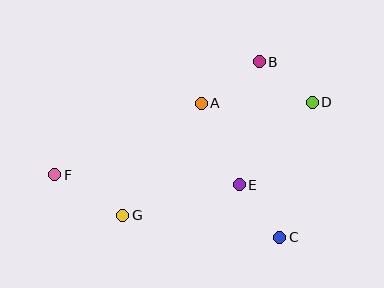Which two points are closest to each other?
Points C and E are closest to each other.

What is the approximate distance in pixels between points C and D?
The distance between C and D is approximately 139 pixels.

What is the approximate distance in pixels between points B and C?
The distance between B and C is approximately 177 pixels.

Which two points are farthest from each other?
Points D and F are farthest from each other.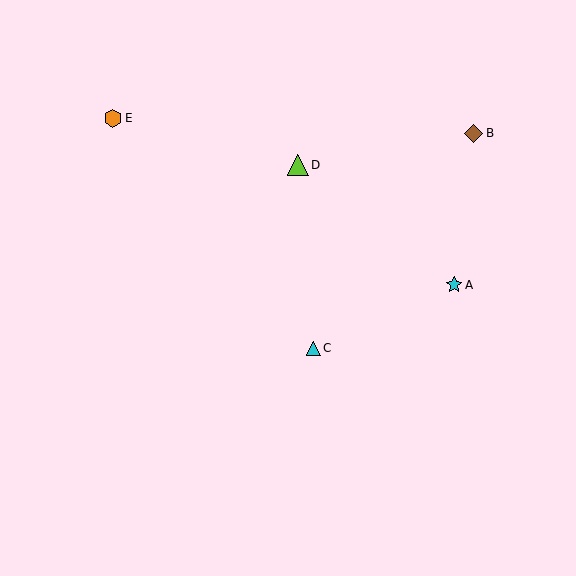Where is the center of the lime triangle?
The center of the lime triangle is at (298, 165).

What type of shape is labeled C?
Shape C is a cyan triangle.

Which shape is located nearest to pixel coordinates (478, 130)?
The brown diamond (labeled B) at (474, 133) is nearest to that location.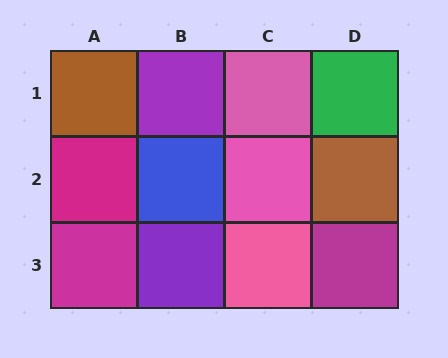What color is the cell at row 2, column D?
Brown.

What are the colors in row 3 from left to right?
Magenta, purple, pink, magenta.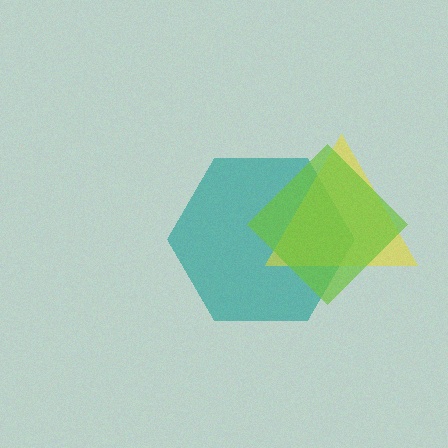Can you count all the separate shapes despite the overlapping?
Yes, there are 3 separate shapes.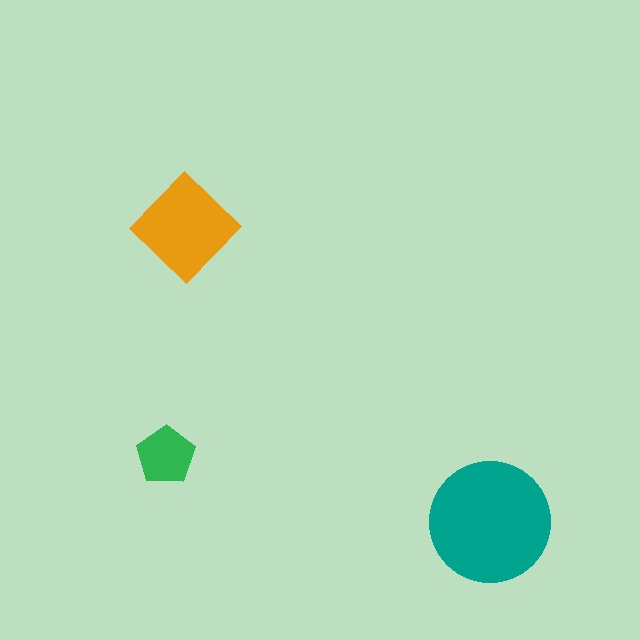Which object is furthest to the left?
The green pentagon is leftmost.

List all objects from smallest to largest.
The green pentagon, the orange diamond, the teal circle.